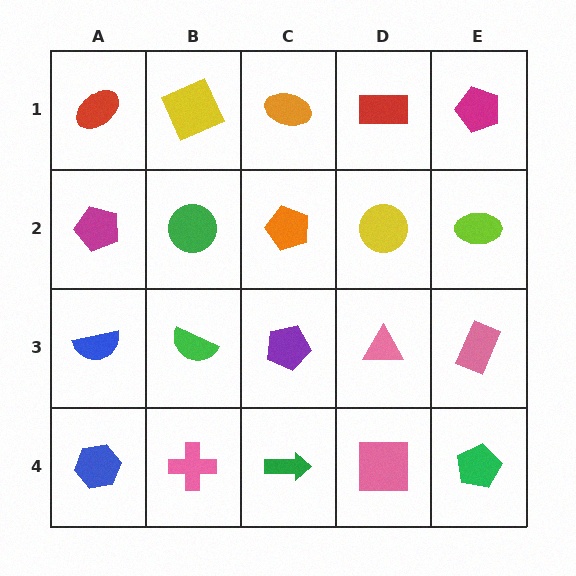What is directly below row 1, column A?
A magenta pentagon.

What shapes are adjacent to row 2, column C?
An orange ellipse (row 1, column C), a purple pentagon (row 3, column C), a green circle (row 2, column B), a yellow circle (row 2, column D).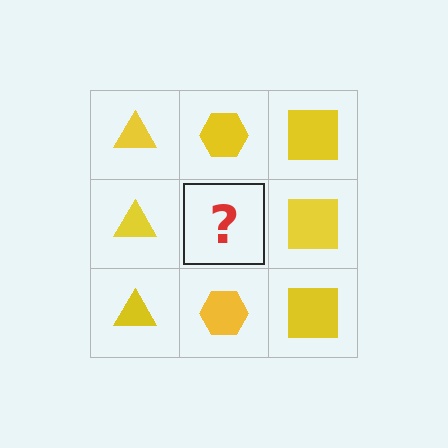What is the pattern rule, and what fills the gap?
The rule is that each column has a consistent shape. The gap should be filled with a yellow hexagon.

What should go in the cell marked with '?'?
The missing cell should contain a yellow hexagon.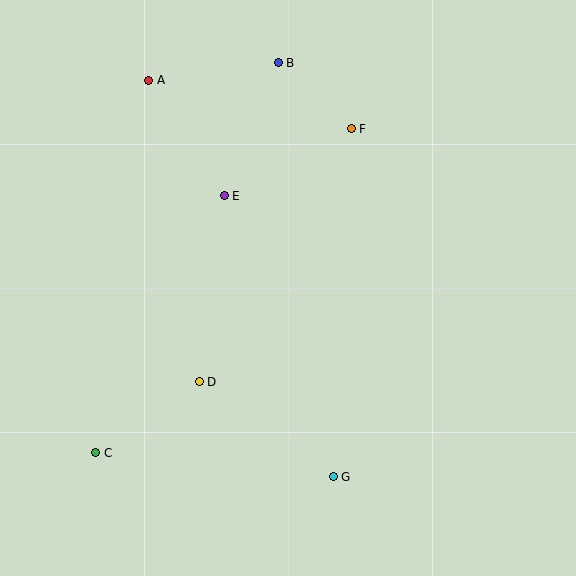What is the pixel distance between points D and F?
The distance between D and F is 295 pixels.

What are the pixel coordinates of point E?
Point E is at (224, 196).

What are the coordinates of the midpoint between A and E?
The midpoint between A and E is at (186, 138).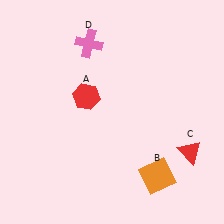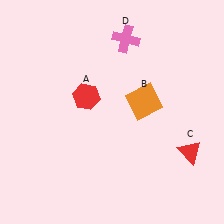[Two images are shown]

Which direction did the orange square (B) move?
The orange square (B) moved up.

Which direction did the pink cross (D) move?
The pink cross (D) moved right.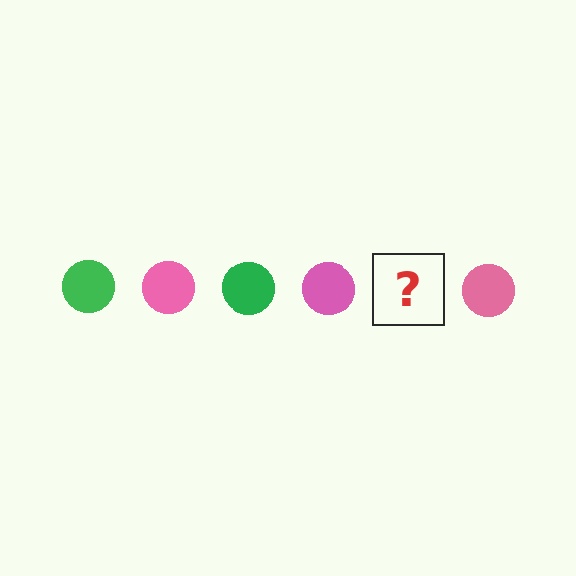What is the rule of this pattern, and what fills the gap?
The rule is that the pattern cycles through green, pink circles. The gap should be filled with a green circle.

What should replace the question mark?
The question mark should be replaced with a green circle.